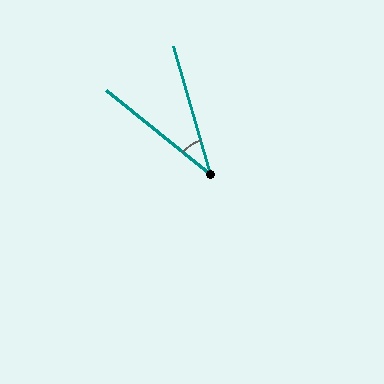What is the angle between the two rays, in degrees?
Approximately 35 degrees.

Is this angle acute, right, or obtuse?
It is acute.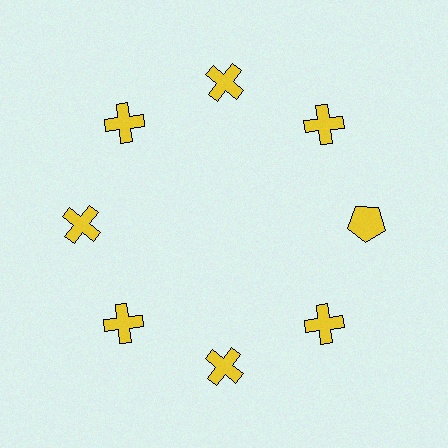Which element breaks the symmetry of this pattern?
The yellow pentagon at roughly the 3 o'clock position breaks the symmetry. All other shapes are yellow crosses.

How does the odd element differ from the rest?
It has a different shape: pentagon instead of cross.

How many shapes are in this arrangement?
There are 8 shapes arranged in a ring pattern.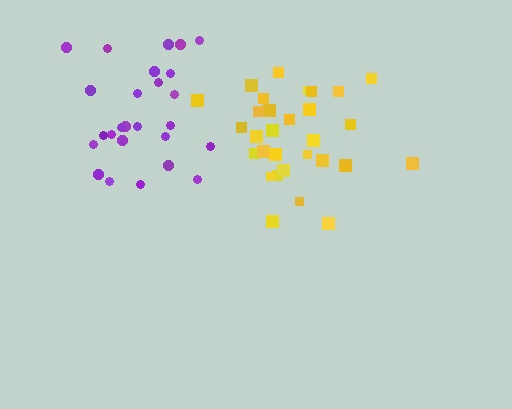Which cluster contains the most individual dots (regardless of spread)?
Yellow (30).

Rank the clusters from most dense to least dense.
yellow, purple.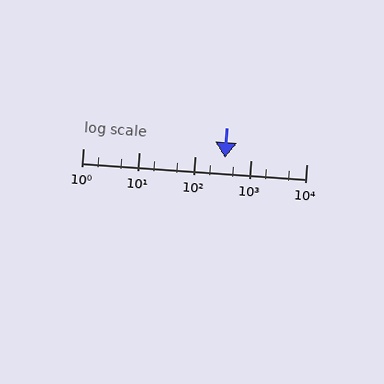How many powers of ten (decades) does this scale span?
The scale spans 4 decades, from 1 to 10000.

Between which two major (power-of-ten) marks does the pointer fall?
The pointer is between 100 and 1000.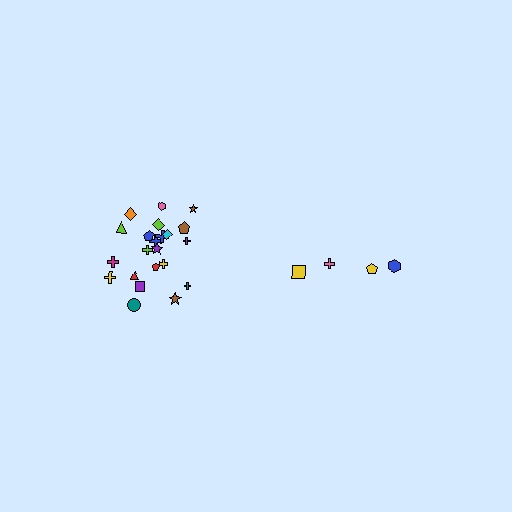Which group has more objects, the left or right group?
The left group.